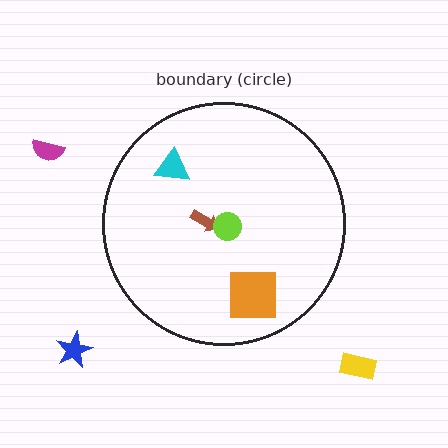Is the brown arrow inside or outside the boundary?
Inside.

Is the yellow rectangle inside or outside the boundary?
Outside.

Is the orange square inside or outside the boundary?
Inside.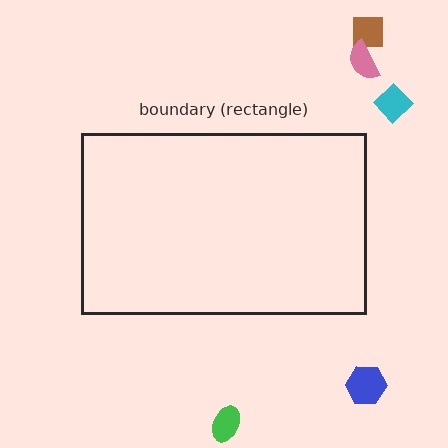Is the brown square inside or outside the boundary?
Outside.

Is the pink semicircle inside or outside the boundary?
Outside.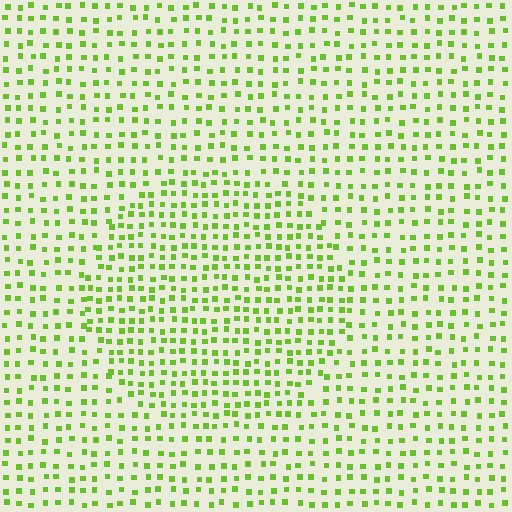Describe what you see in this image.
The image contains small lime elements arranged at two different densities. A circle-shaped region is visible where the elements are more densely packed than the surrounding area.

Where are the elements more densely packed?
The elements are more densely packed inside the circle boundary.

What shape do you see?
I see a circle.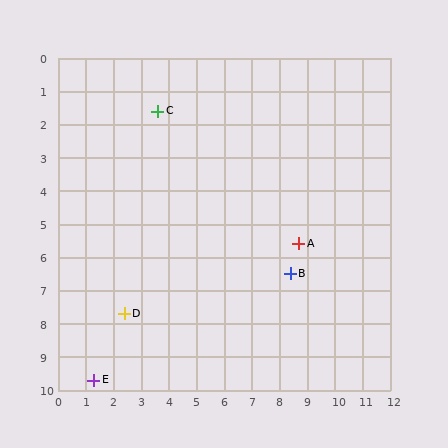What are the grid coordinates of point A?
Point A is at approximately (8.7, 5.6).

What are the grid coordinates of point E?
Point E is at approximately (1.3, 9.7).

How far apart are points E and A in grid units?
Points E and A are about 8.5 grid units apart.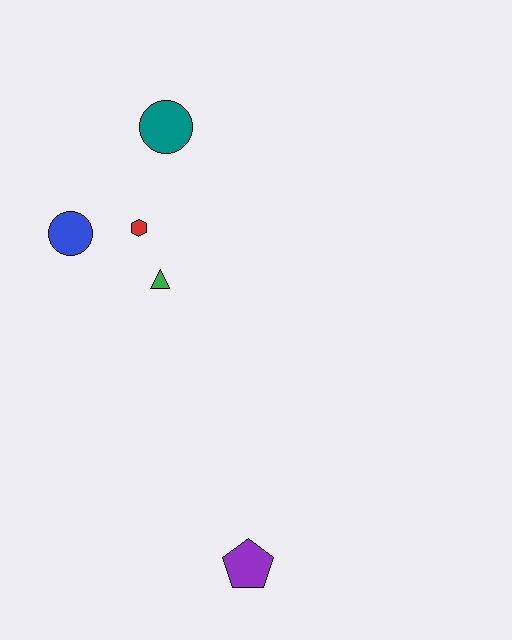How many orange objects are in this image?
There are no orange objects.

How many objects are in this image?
There are 5 objects.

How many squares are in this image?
There are no squares.